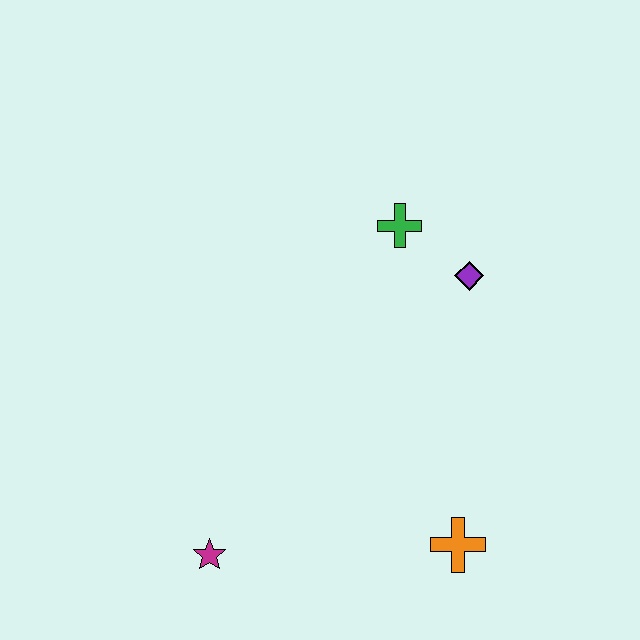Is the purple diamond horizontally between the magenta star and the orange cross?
No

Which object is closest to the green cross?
The purple diamond is closest to the green cross.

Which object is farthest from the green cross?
The magenta star is farthest from the green cross.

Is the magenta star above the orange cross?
No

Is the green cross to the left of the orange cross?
Yes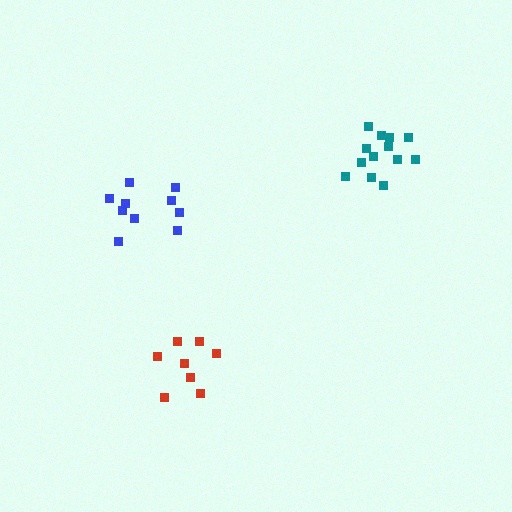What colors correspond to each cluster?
The clusters are colored: blue, red, teal.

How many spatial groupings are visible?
There are 3 spatial groupings.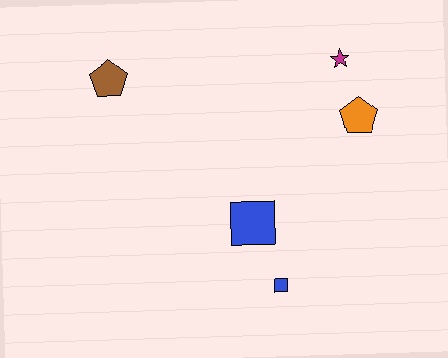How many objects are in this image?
There are 5 objects.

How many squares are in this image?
There are 2 squares.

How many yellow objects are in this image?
There are no yellow objects.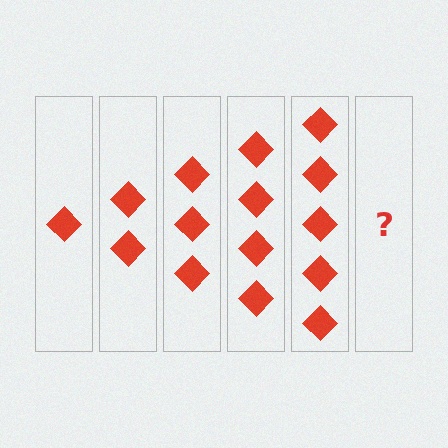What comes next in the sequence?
The next element should be 6 diamonds.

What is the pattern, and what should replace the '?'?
The pattern is that each step adds one more diamond. The '?' should be 6 diamonds.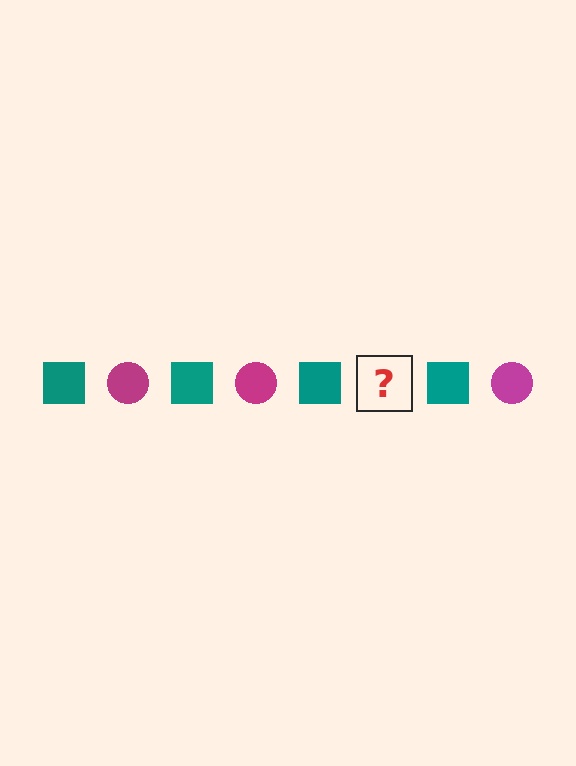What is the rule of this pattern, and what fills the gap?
The rule is that the pattern alternates between teal square and magenta circle. The gap should be filled with a magenta circle.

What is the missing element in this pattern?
The missing element is a magenta circle.